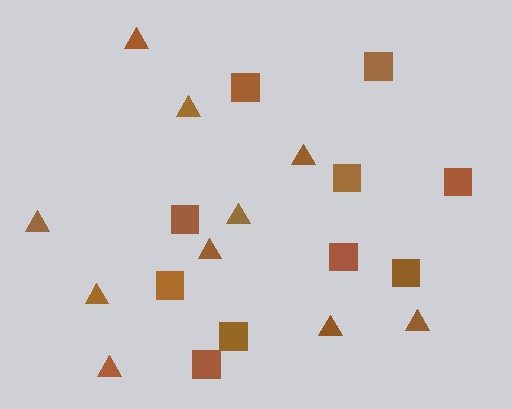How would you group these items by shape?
There are 2 groups: one group of triangles (10) and one group of squares (10).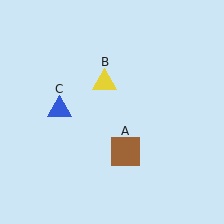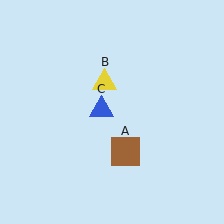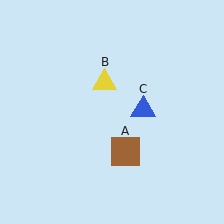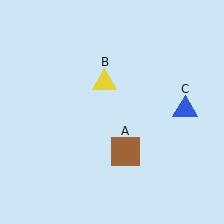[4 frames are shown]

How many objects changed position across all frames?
1 object changed position: blue triangle (object C).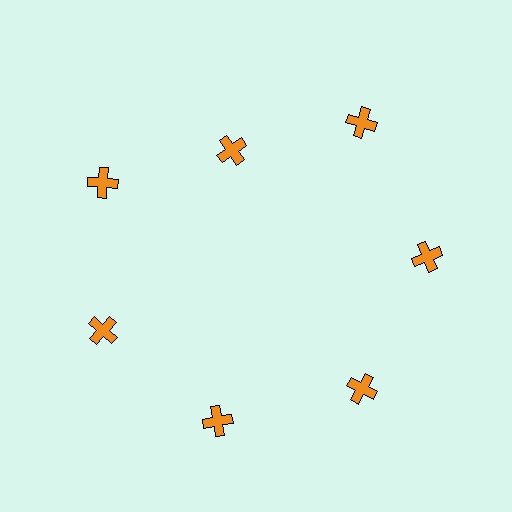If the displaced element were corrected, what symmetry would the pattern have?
It would have 7-fold rotational symmetry — the pattern would map onto itself every 51 degrees.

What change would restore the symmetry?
The symmetry would be restored by moving it outward, back onto the ring so that all 7 crosses sit at equal angles and equal distance from the center.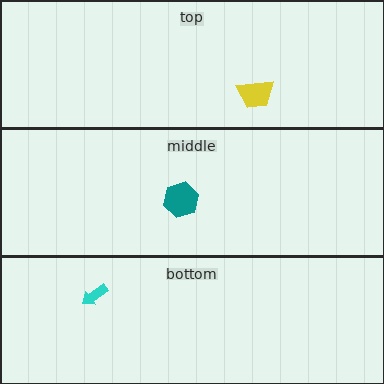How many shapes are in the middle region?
1.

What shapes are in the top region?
The yellow trapezoid.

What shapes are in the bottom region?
The cyan arrow.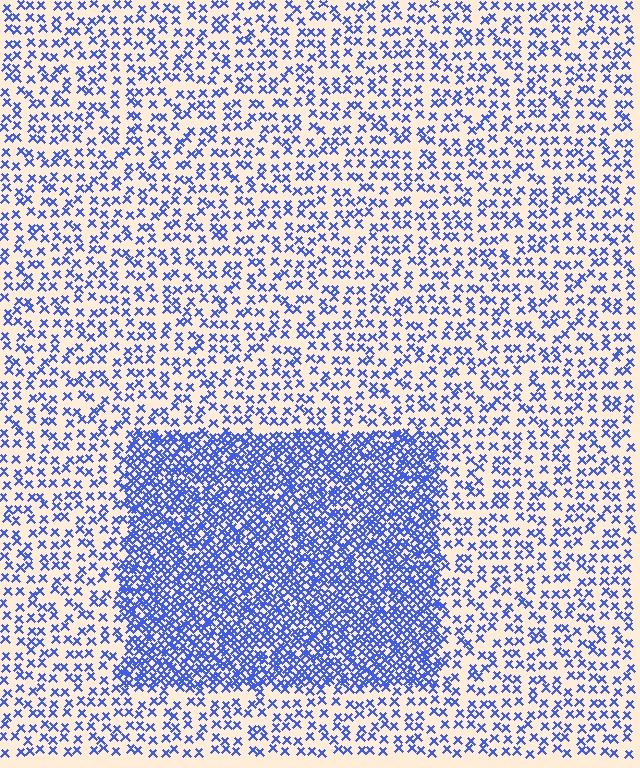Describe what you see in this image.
The image contains small blue elements arranged at two different densities. A rectangle-shaped region is visible where the elements are more densely packed than the surrounding area.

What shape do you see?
I see a rectangle.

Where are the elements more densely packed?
The elements are more densely packed inside the rectangle boundary.